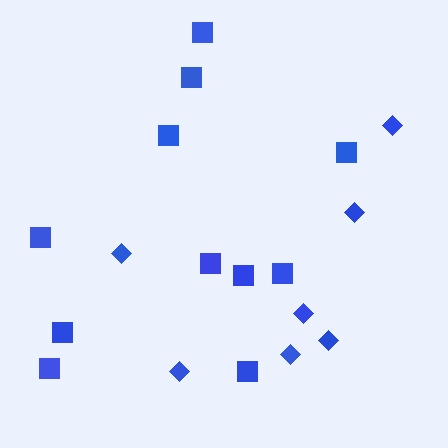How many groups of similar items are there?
There are 2 groups: one group of squares (11) and one group of diamonds (7).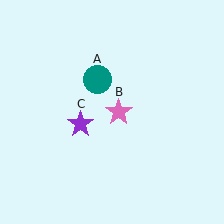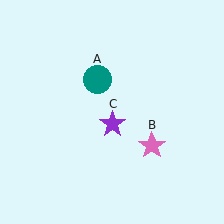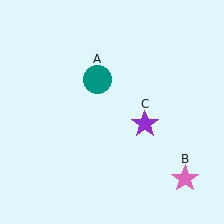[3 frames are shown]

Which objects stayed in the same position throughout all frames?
Teal circle (object A) remained stationary.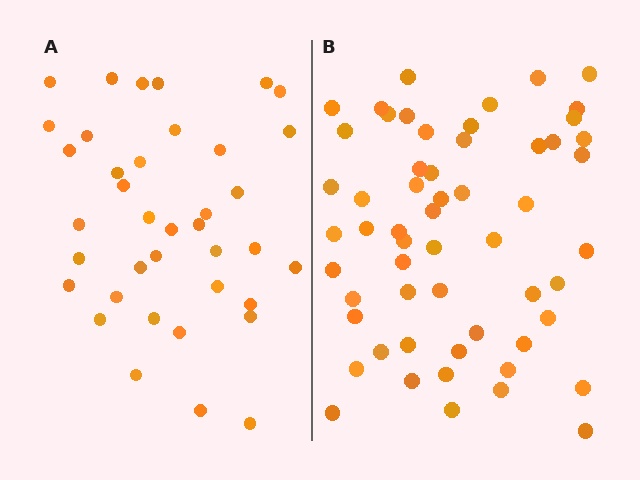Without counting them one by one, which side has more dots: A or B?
Region B (the right region) has more dots.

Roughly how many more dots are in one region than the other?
Region B has approximately 20 more dots than region A.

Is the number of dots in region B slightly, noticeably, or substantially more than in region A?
Region B has substantially more. The ratio is roughly 1.5 to 1.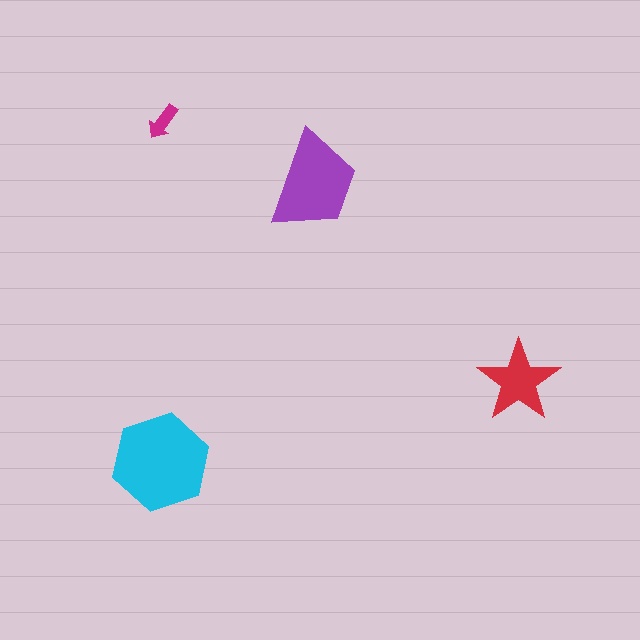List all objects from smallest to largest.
The magenta arrow, the red star, the purple trapezoid, the cyan hexagon.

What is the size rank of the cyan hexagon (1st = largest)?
1st.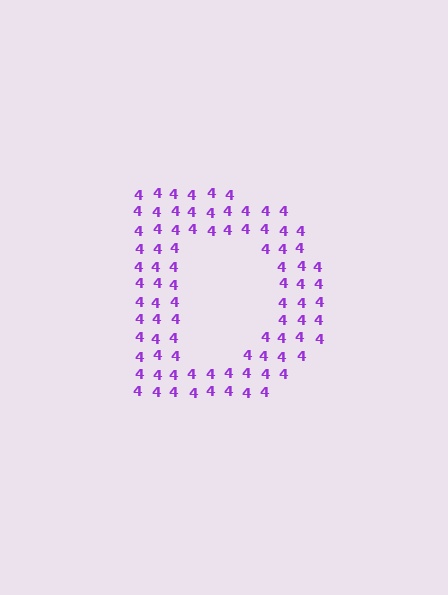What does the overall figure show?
The overall figure shows the letter D.